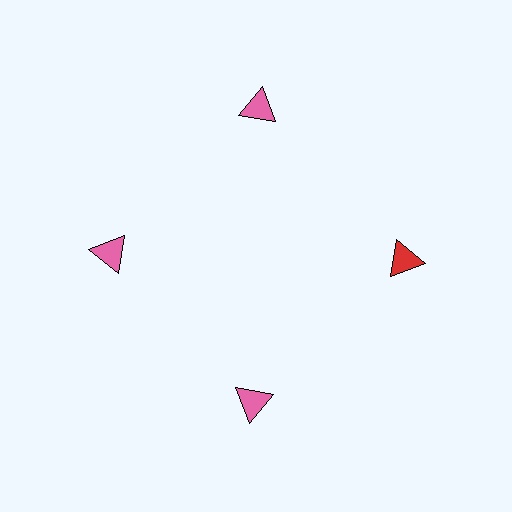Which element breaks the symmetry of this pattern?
The red triangle at roughly the 3 o'clock position breaks the symmetry. All other shapes are pink triangles.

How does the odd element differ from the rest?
It has a different color: red instead of pink.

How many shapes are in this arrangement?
There are 4 shapes arranged in a ring pattern.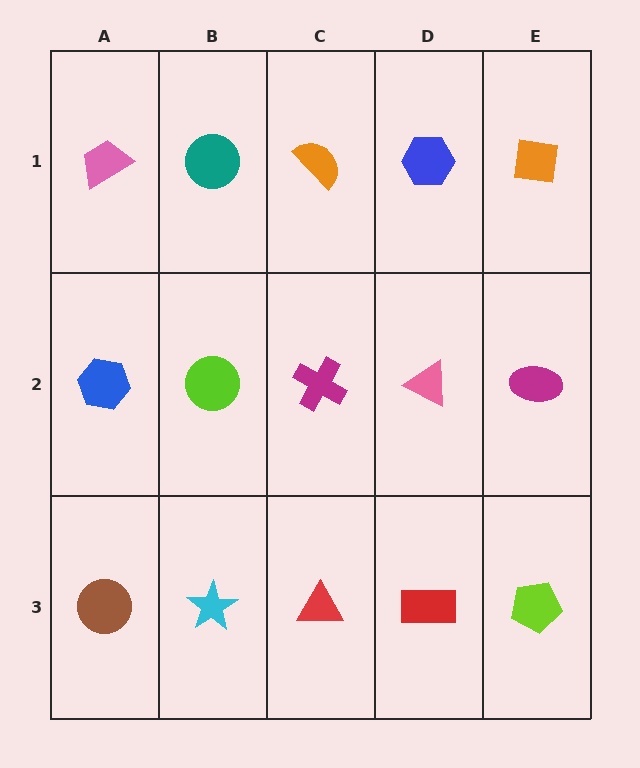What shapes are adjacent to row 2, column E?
An orange square (row 1, column E), a lime pentagon (row 3, column E), a pink triangle (row 2, column D).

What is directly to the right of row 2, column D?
A magenta ellipse.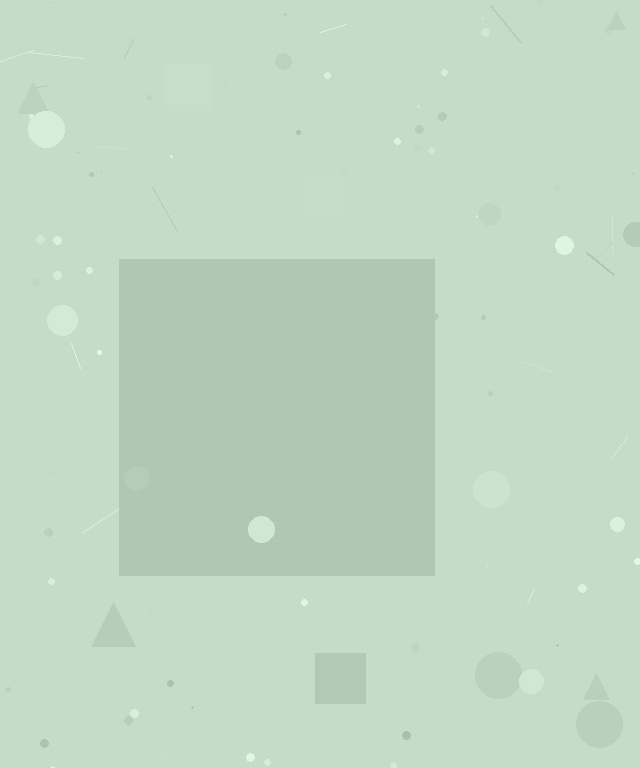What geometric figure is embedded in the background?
A square is embedded in the background.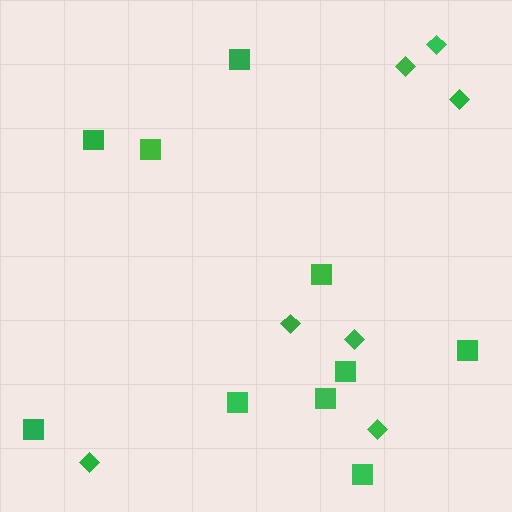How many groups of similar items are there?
There are 2 groups: one group of diamonds (7) and one group of squares (10).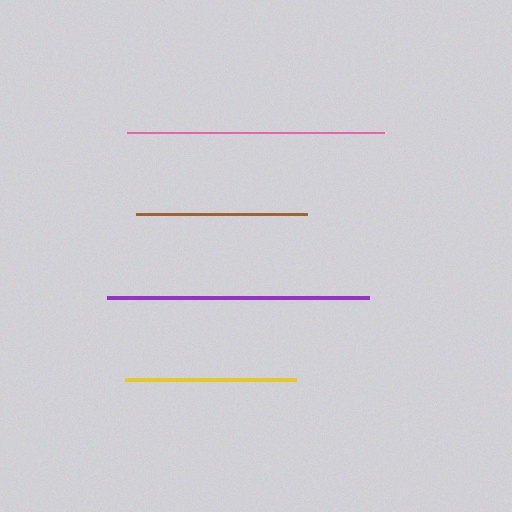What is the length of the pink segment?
The pink segment is approximately 257 pixels long.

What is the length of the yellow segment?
The yellow segment is approximately 171 pixels long.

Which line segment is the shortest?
The yellow line is the shortest at approximately 171 pixels.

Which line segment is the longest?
The purple line is the longest at approximately 262 pixels.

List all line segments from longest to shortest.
From longest to shortest: purple, pink, brown, yellow.